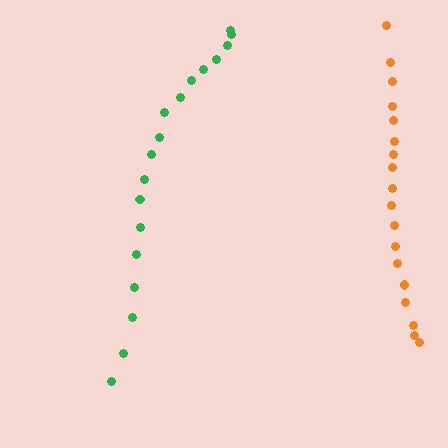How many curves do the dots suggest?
There are 2 distinct paths.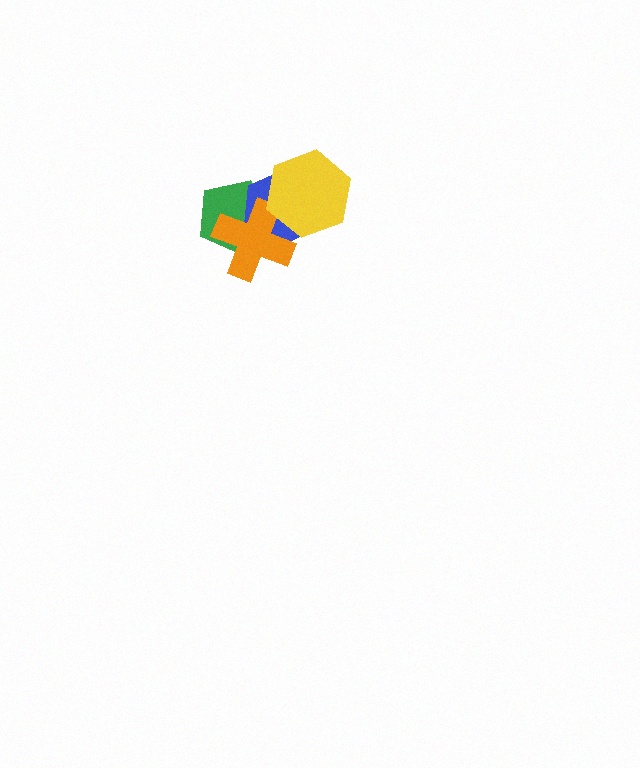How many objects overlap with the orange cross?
3 objects overlap with the orange cross.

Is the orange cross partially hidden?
Yes, it is partially covered by another shape.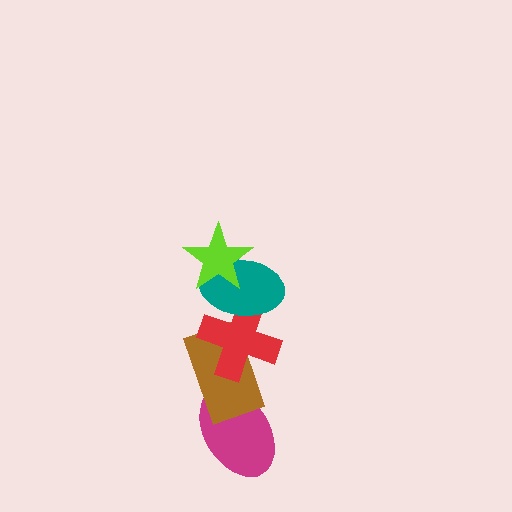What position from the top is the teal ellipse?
The teal ellipse is 2nd from the top.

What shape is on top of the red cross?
The teal ellipse is on top of the red cross.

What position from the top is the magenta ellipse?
The magenta ellipse is 5th from the top.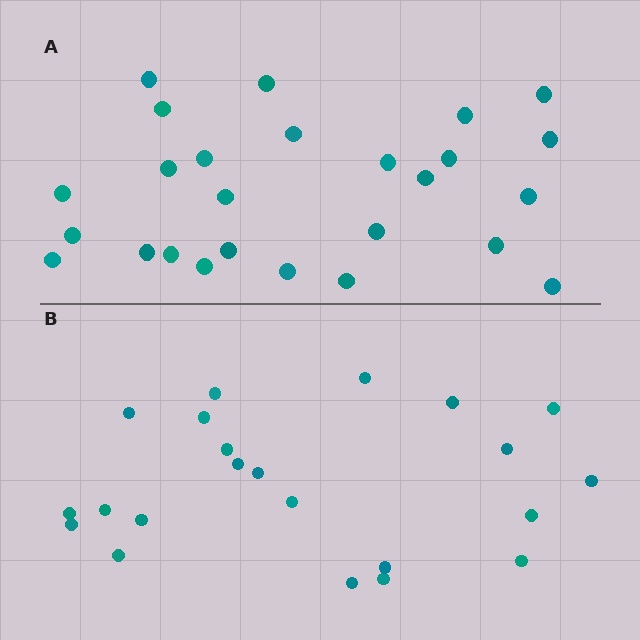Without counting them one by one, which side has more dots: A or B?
Region A (the top region) has more dots.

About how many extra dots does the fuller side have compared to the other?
Region A has about 4 more dots than region B.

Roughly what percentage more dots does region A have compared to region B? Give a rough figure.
About 20% more.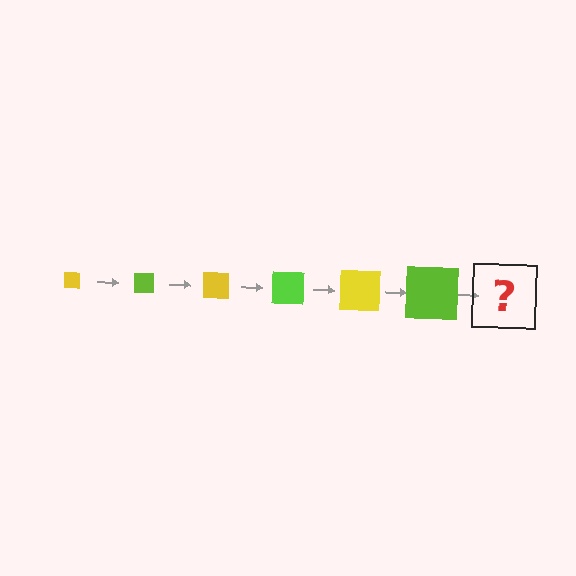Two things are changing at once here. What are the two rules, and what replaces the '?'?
The two rules are that the square grows larger each step and the color cycles through yellow and lime. The '?' should be a yellow square, larger than the previous one.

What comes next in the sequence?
The next element should be a yellow square, larger than the previous one.